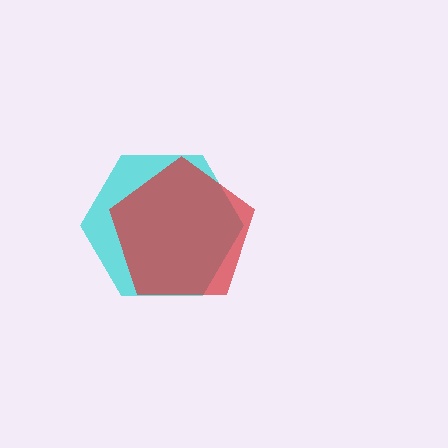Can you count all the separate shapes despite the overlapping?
Yes, there are 2 separate shapes.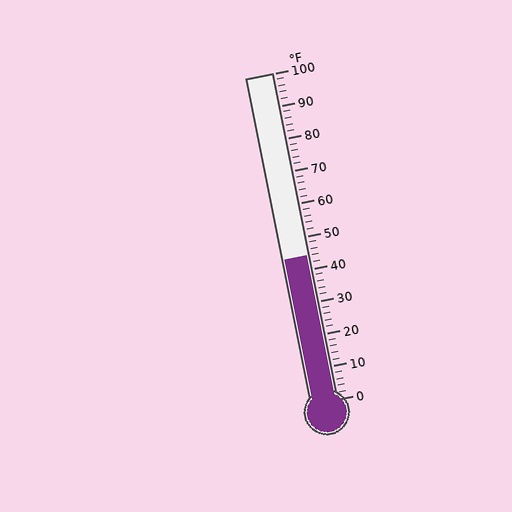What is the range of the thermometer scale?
The thermometer scale ranges from 0°F to 100°F.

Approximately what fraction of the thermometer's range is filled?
The thermometer is filled to approximately 45% of its range.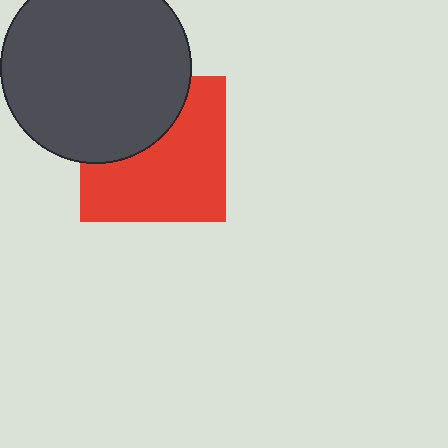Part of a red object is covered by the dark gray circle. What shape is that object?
It is a square.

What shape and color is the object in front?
The object in front is a dark gray circle.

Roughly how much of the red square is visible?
About half of it is visible (roughly 63%).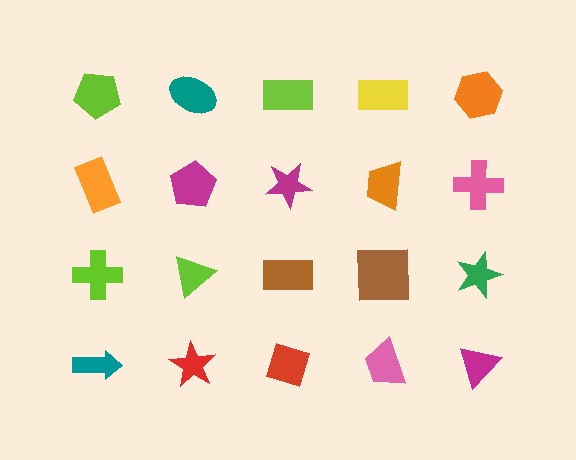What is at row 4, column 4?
A pink trapezoid.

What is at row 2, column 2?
A magenta pentagon.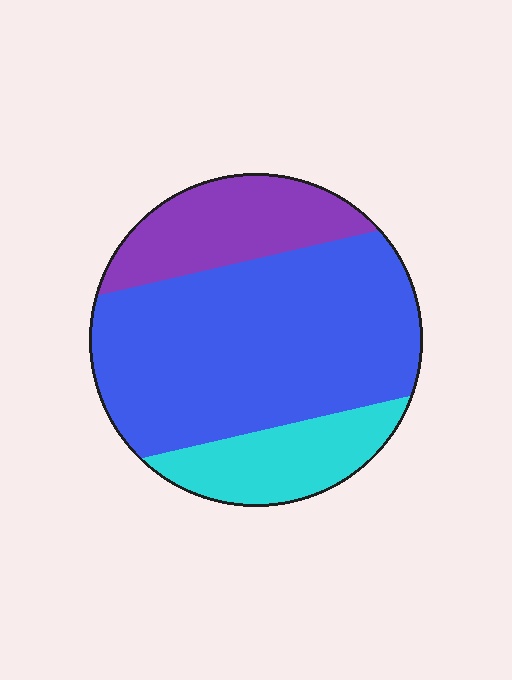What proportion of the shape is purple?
Purple takes up about one fifth (1/5) of the shape.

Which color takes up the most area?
Blue, at roughly 60%.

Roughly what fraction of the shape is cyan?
Cyan covers around 20% of the shape.